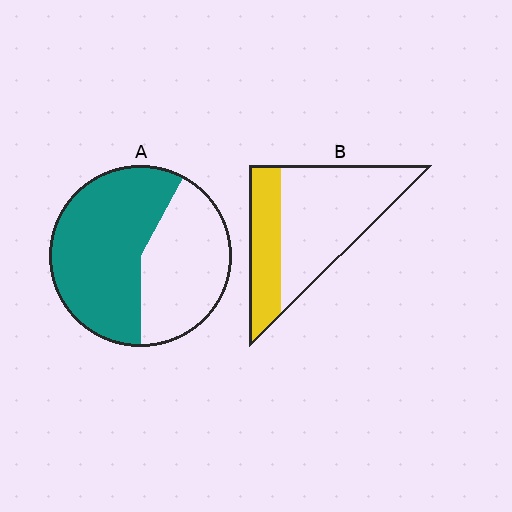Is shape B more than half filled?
No.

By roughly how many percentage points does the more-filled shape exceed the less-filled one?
By roughly 25 percentage points (A over B).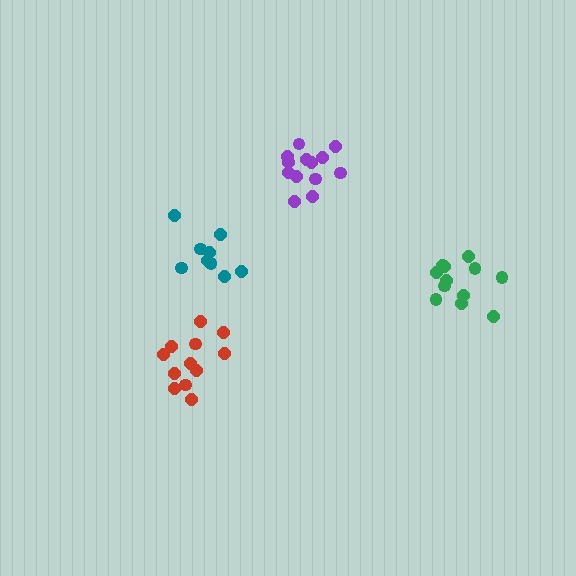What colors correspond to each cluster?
The clusters are colored: red, purple, green, teal.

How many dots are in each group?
Group 1: 12 dots, Group 2: 13 dots, Group 3: 12 dots, Group 4: 9 dots (46 total).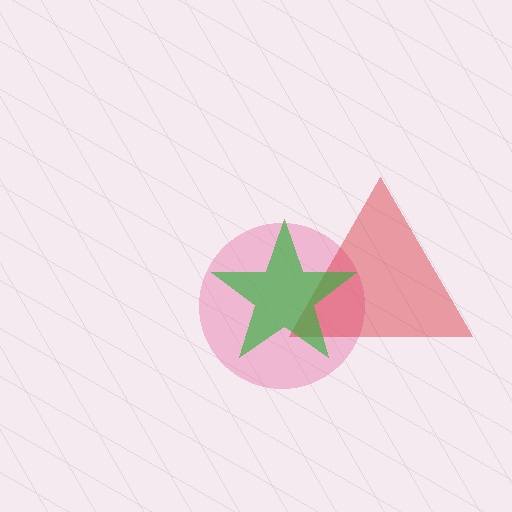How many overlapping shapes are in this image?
There are 3 overlapping shapes in the image.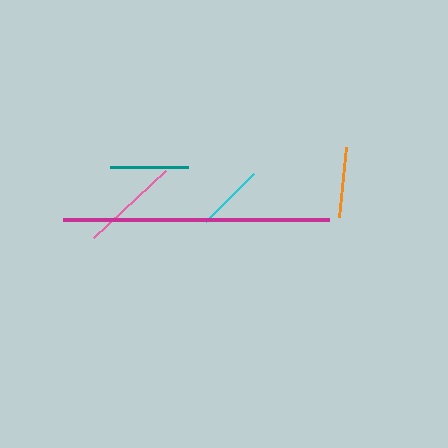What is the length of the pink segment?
The pink segment is approximately 98 pixels long.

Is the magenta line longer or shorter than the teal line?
The magenta line is longer than the teal line.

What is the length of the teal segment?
The teal segment is approximately 79 pixels long.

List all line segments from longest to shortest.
From longest to shortest: magenta, pink, teal, orange, cyan.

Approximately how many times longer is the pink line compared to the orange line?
The pink line is approximately 1.4 times the length of the orange line.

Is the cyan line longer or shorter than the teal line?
The teal line is longer than the cyan line.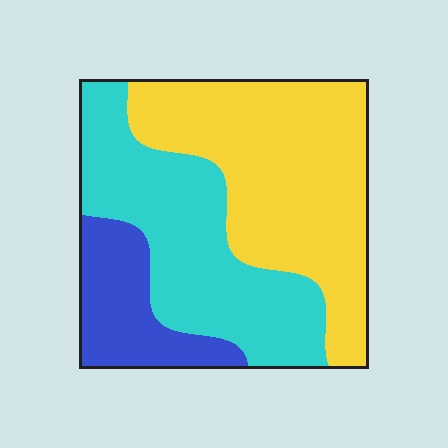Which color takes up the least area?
Blue, at roughly 15%.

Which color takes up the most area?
Yellow, at roughly 45%.